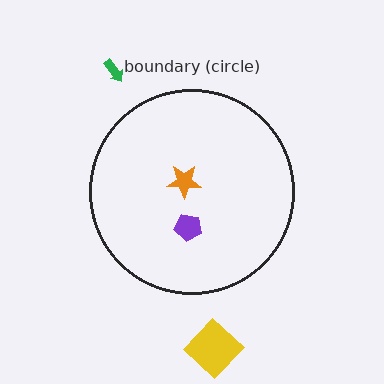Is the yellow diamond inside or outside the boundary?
Outside.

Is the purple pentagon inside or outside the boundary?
Inside.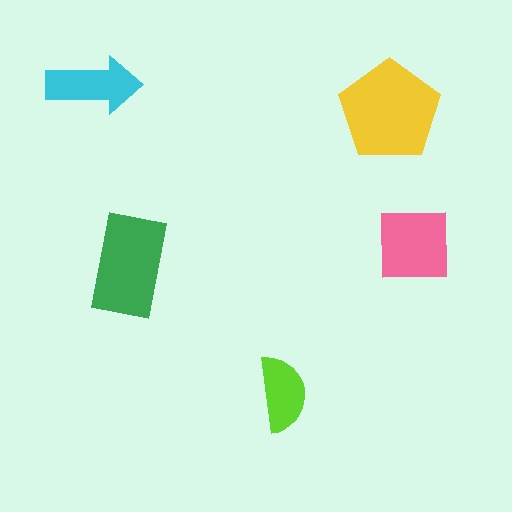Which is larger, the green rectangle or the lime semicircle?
The green rectangle.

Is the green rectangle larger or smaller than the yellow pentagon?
Smaller.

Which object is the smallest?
The lime semicircle.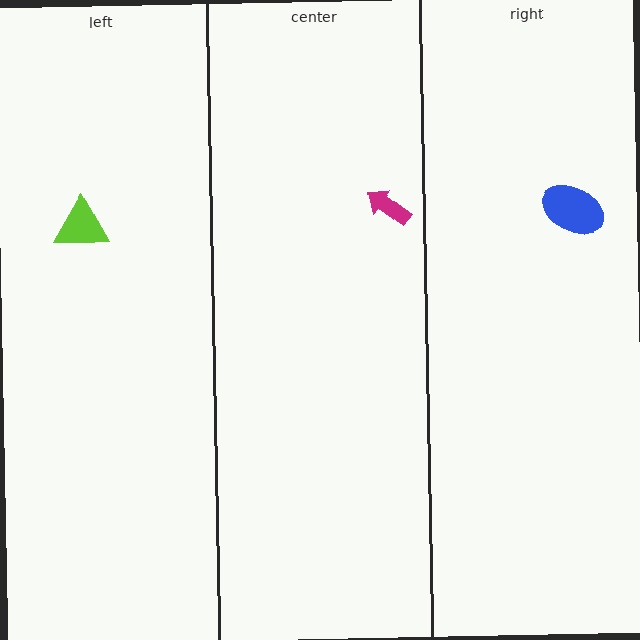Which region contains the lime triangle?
The left region.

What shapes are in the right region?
The blue ellipse.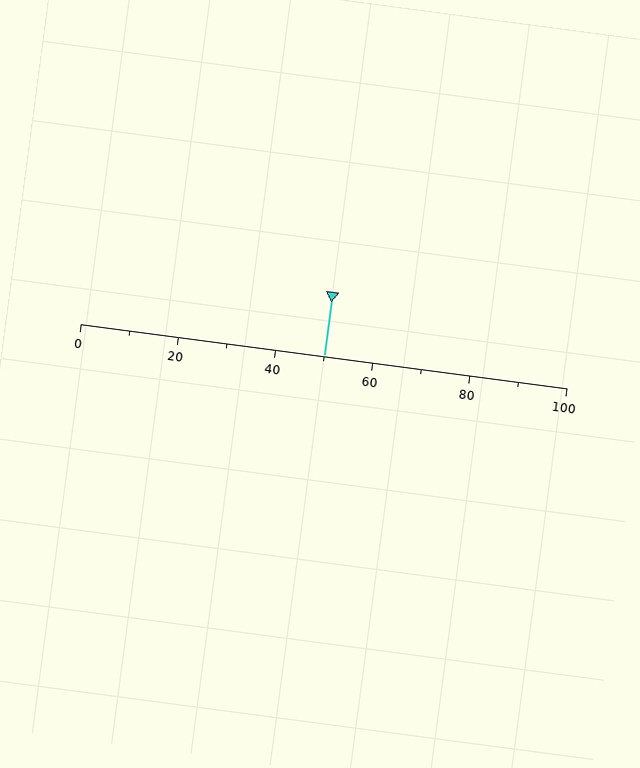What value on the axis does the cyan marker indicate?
The marker indicates approximately 50.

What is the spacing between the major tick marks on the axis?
The major ticks are spaced 20 apart.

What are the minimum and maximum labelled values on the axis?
The axis runs from 0 to 100.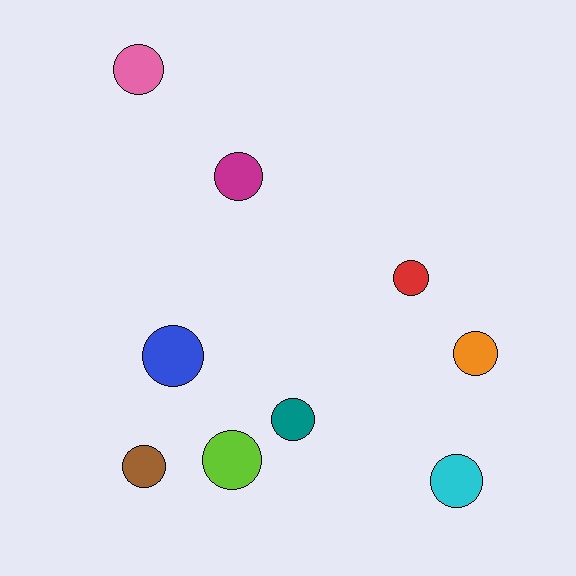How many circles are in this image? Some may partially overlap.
There are 9 circles.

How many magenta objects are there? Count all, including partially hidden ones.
There is 1 magenta object.